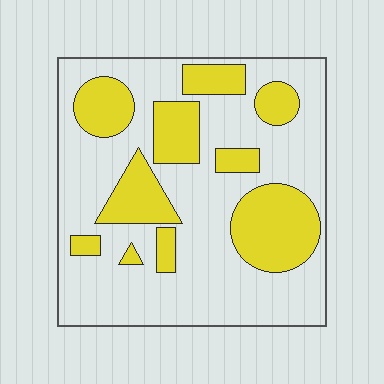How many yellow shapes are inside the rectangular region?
10.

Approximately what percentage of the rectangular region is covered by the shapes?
Approximately 30%.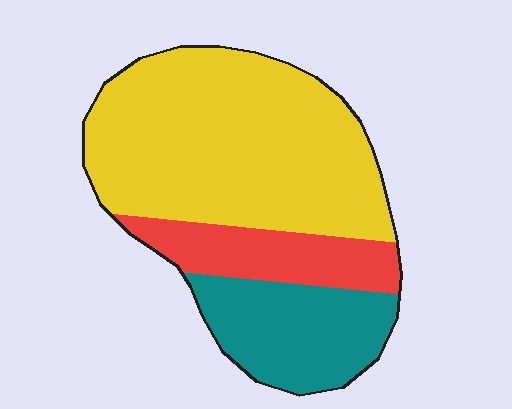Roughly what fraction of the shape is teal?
Teal covers about 25% of the shape.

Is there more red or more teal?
Teal.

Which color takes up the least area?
Red, at roughly 15%.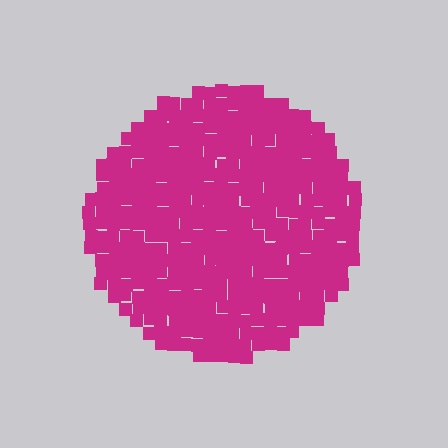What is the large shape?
The large shape is a circle.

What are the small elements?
The small elements are squares.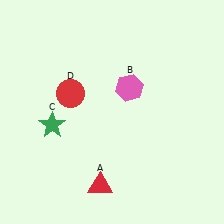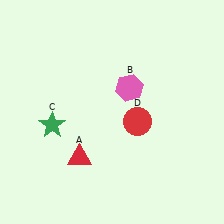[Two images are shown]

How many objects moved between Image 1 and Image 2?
2 objects moved between the two images.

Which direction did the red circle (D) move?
The red circle (D) moved right.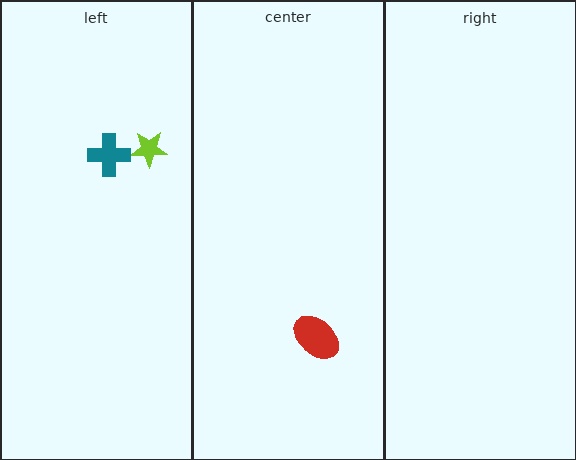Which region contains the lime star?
The left region.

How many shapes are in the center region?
1.